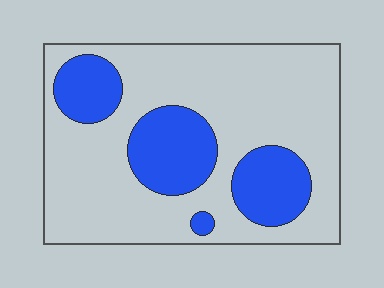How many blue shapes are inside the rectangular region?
4.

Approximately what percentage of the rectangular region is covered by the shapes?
Approximately 25%.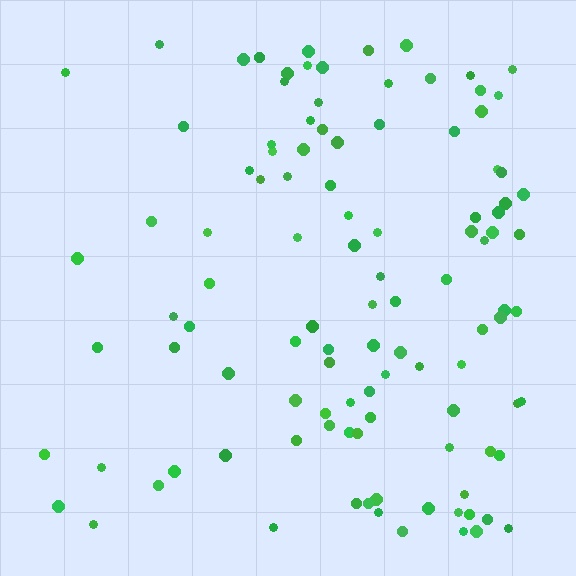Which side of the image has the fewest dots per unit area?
The left.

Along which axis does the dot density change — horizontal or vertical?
Horizontal.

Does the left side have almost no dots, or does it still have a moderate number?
Still a moderate number, just noticeably fewer than the right.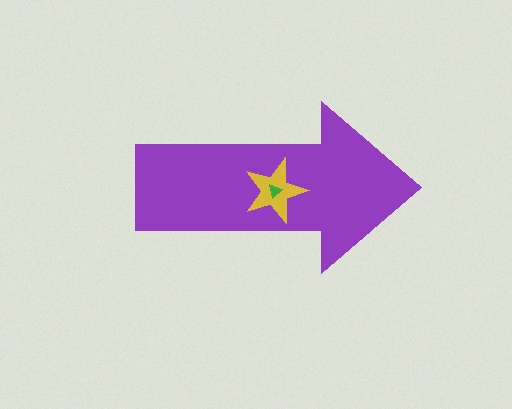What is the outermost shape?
The purple arrow.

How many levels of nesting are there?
3.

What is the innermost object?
The green triangle.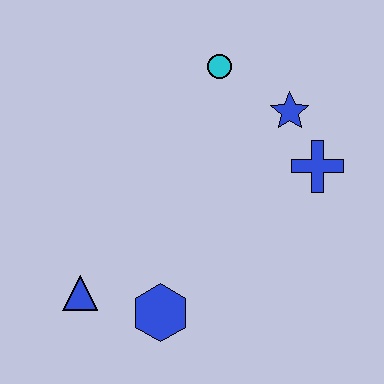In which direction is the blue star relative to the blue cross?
The blue star is above the blue cross.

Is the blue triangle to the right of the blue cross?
No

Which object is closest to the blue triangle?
The blue hexagon is closest to the blue triangle.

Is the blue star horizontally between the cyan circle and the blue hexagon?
No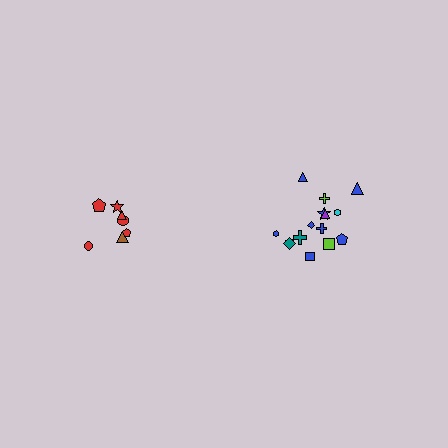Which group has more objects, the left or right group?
The right group.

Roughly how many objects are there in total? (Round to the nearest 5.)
Roughly 20 objects in total.